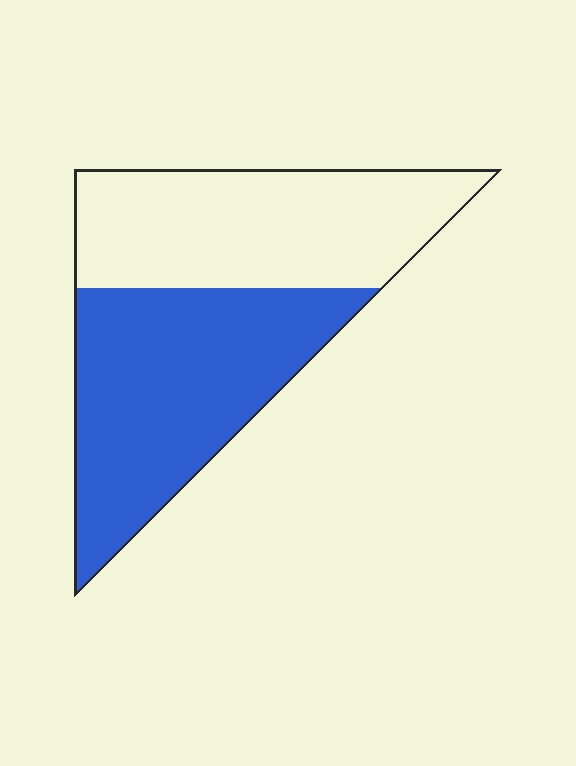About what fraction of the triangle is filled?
About one half (1/2).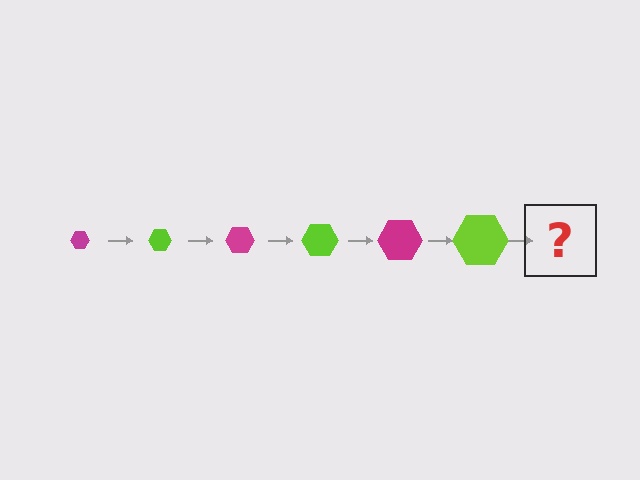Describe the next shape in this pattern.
It should be a magenta hexagon, larger than the previous one.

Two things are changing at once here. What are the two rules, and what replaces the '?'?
The two rules are that the hexagon grows larger each step and the color cycles through magenta and lime. The '?' should be a magenta hexagon, larger than the previous one.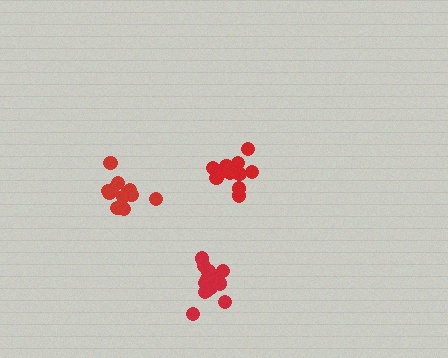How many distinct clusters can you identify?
There are 3 distinct clusters.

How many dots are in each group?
Group 1: 11 dots, Group 2: 13 dots, Group 3: 14 dots (38 total).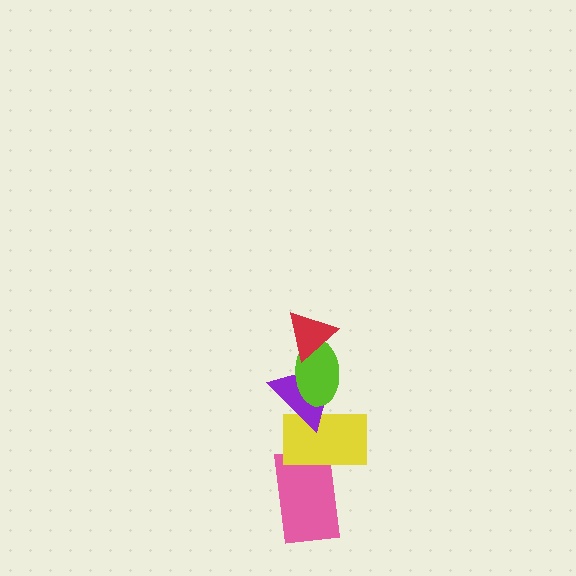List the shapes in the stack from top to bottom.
From top to bottom: the red triangle, the lime ellipse, the purple triangle, the yellow rectangle, the pink rectangle.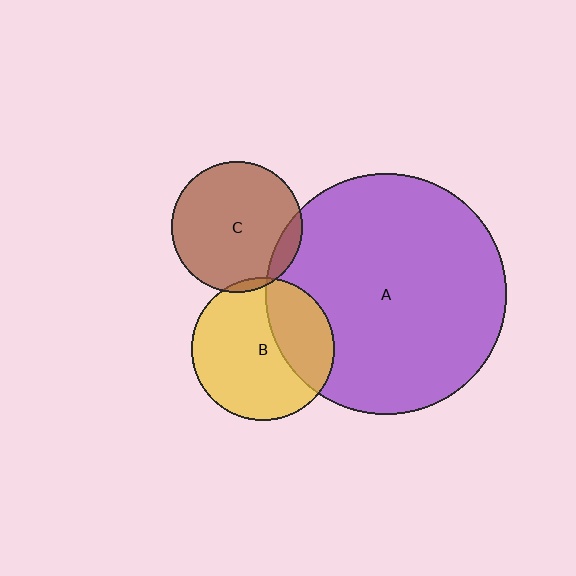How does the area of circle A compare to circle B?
Approximately 2.8 times.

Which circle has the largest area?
Circle A (purple).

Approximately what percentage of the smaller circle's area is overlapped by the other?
Approximately 30%.